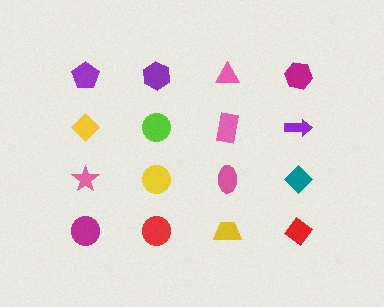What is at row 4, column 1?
A magenta circle.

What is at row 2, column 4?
A purple arrow.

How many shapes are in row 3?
4 shapes.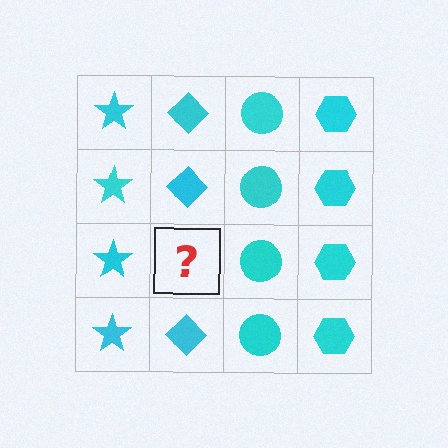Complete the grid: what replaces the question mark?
The question mark should be replaced with a cyan diamond.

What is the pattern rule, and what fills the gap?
The rule is that each column has a consistent shape. The gap should be filled with a cyan diamond.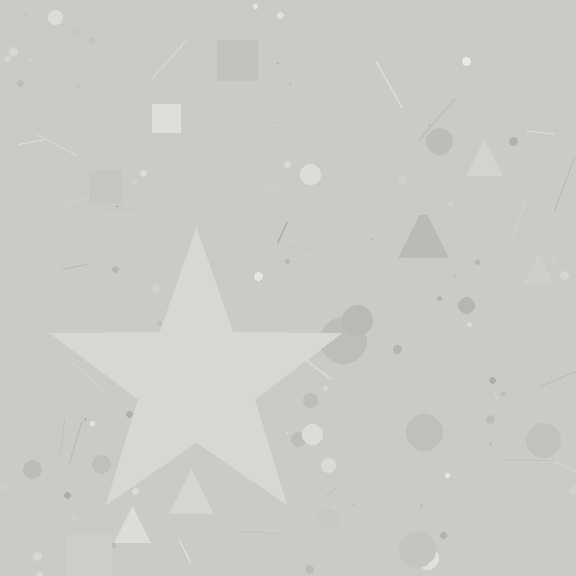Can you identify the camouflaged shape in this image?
The camouflaged shape is a star.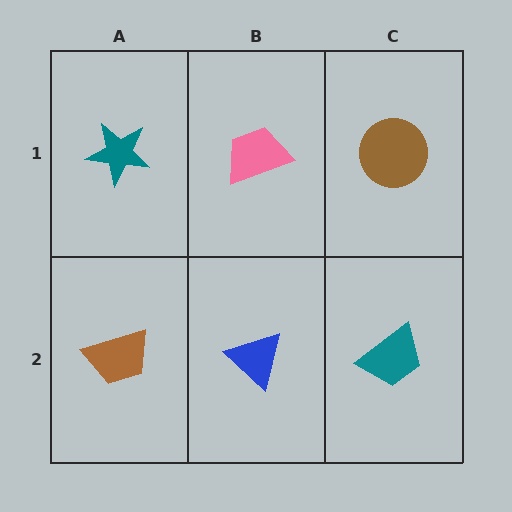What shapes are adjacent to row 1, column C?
A teal trapezoid (row 2, column C), a pink trapezoid (row 1, column B).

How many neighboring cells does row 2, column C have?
2.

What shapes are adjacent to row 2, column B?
A pink trapezoid (row 1, column B), a brown trapezoid (row 2, column A), a teal trapezoid (row 2, column C).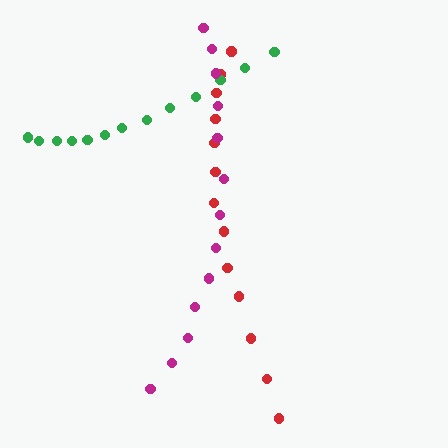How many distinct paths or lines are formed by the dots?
There are 3 distinct paths.